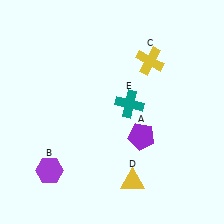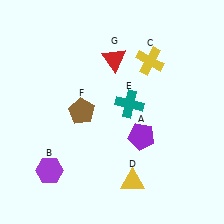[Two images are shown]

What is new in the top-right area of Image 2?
A red triangle (G) was added in the top-right area of Image 2.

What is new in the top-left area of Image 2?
A brown pentagon (F) was added in the top-left area of Image 2.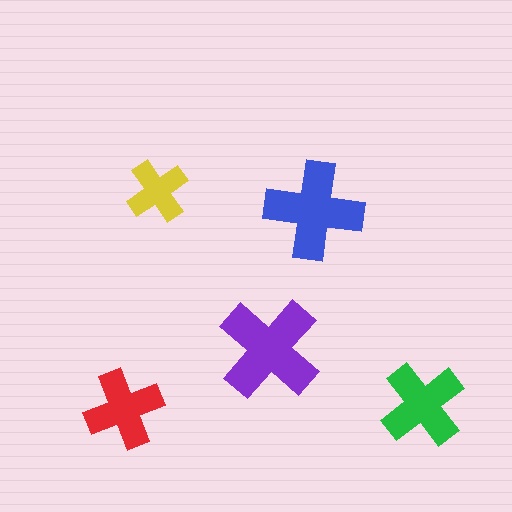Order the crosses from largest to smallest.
the purple one, the blue one, the green one, the red one, the yellow one.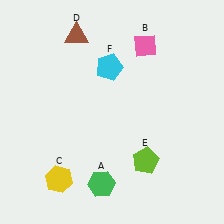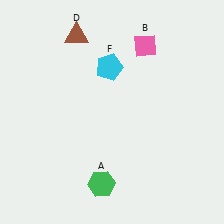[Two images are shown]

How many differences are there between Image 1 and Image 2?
There are 2 differences between the two images.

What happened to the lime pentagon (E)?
The lime pentagon (E) was removed in Image 2. It was in the bottom-right area of Image 1.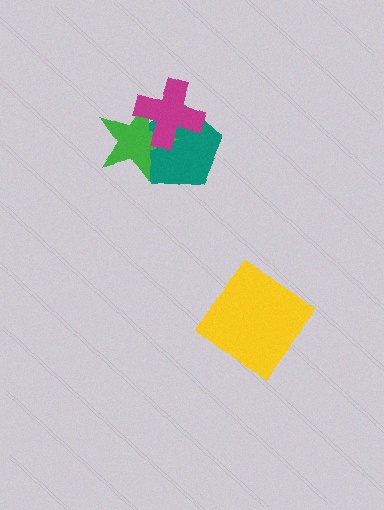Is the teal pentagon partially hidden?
Yes, it is partially covered by another shape.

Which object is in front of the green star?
The magenta cross is in front of the green star.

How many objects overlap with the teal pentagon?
2 objects overlap with the teal pentagon.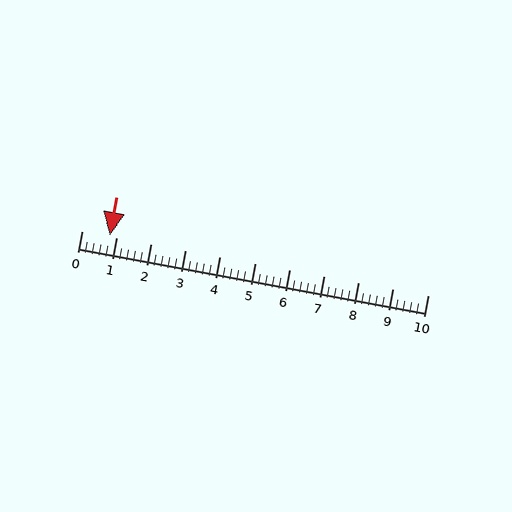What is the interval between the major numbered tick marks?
The major tick marks are spaced 1 units apart.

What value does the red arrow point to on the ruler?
The red arrow points to approximately 0.8.